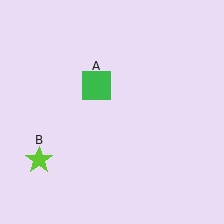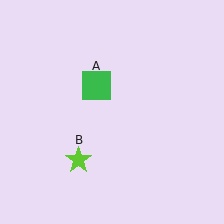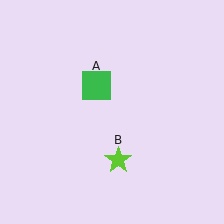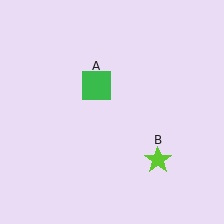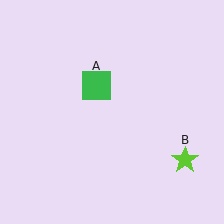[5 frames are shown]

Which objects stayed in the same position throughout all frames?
Green square (object A) remained stationary.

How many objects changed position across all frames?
1 object changed position: lime star (object B).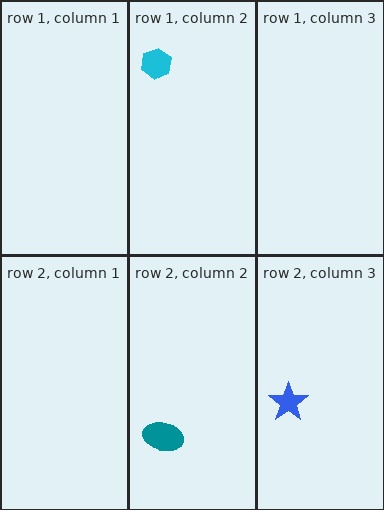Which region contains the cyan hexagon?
The row 1, column 2 region.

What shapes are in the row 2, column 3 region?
The blue star.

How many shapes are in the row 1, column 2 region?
1.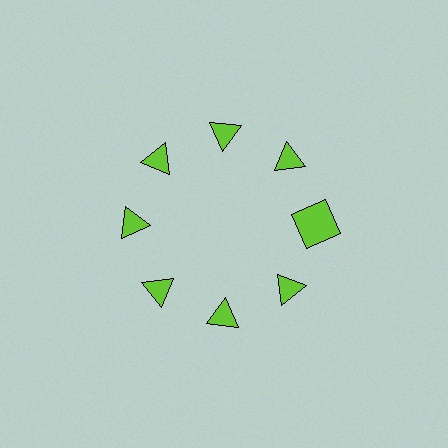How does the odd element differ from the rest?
It has a different shape: square instead of triangle.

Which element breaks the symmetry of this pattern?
The lime square at roughly the 3 o'clock position breaks the symmetry. All other shapes are lime triangles.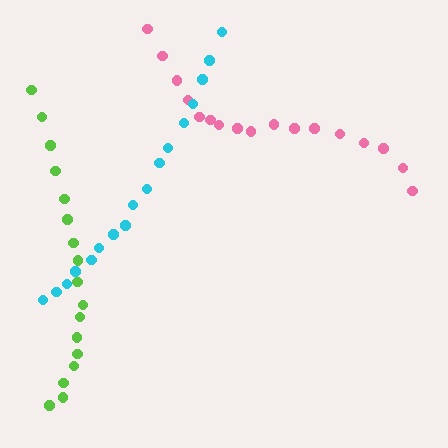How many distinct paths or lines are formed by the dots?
There are 3 distinct paths.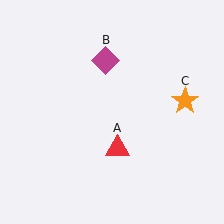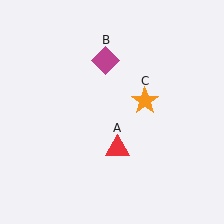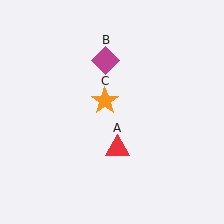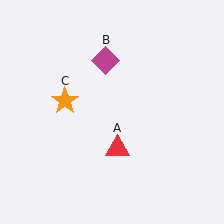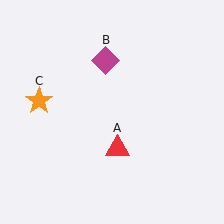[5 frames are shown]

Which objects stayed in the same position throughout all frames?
Red triangle (object A) and magenta diamond (object B) remained stationary.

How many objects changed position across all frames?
1 object changed position: orange star (object C).